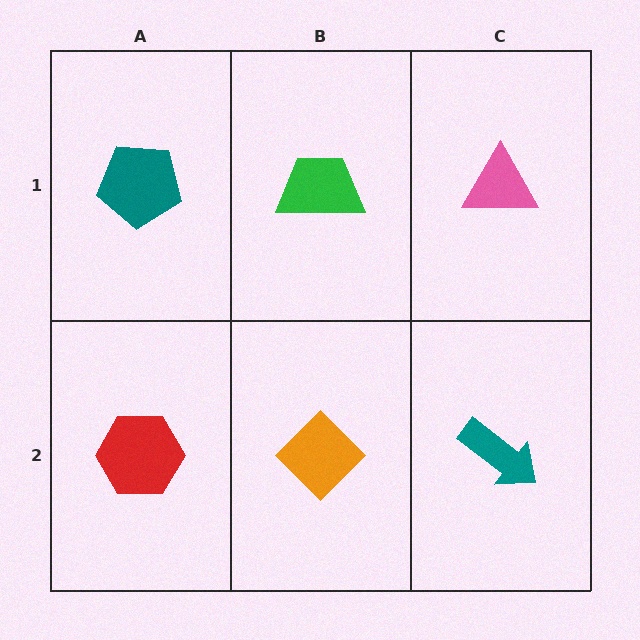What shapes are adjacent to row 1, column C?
A teal arrow (row 2, column C), a green trapezoid (row 1, column B).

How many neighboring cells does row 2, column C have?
2.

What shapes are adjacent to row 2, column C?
A pink triangle (row 1, column C), an orange diamond (row 2, column B).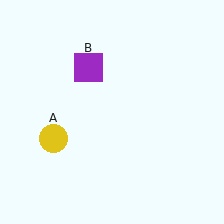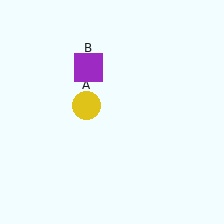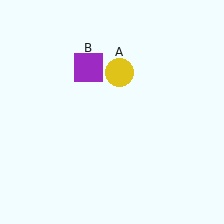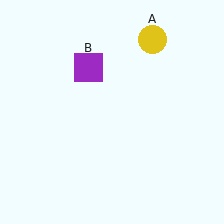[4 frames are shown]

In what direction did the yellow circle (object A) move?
The yellow circle (object A) moved up and to the right.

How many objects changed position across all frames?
1 object changed position: yellow circle (object A).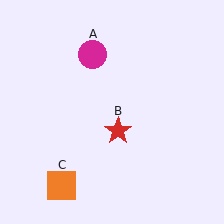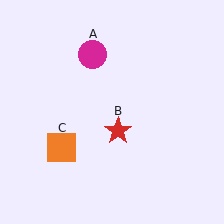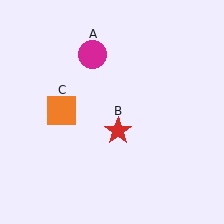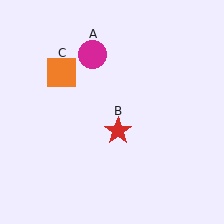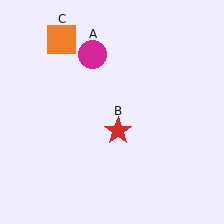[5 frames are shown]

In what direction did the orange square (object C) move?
The orange square (object C) moved up.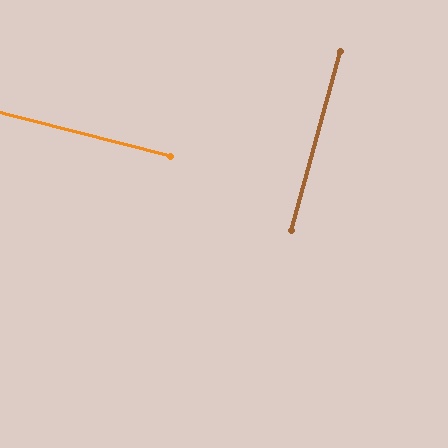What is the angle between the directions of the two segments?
Approximately 89 degrees.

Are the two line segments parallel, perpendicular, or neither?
Perpendicular — they meet at approximately 89°.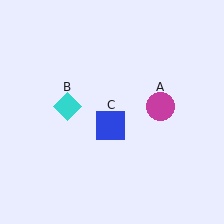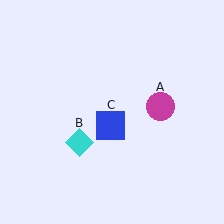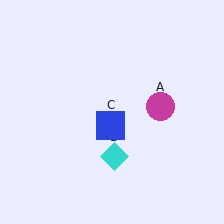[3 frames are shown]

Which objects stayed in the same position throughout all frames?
Magenta circle (object A) and blue square (object C) remained stationary.